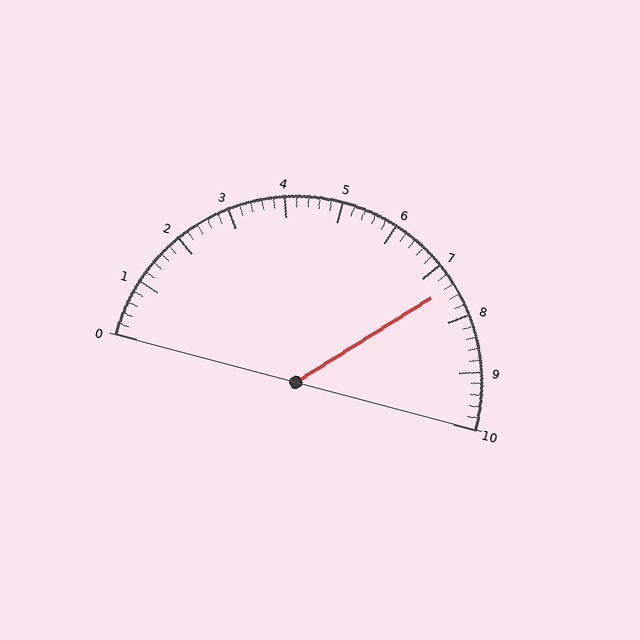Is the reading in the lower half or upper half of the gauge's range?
The reading is in the upper half of the range (0 to 10).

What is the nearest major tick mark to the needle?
The nearest major tick mark is 7.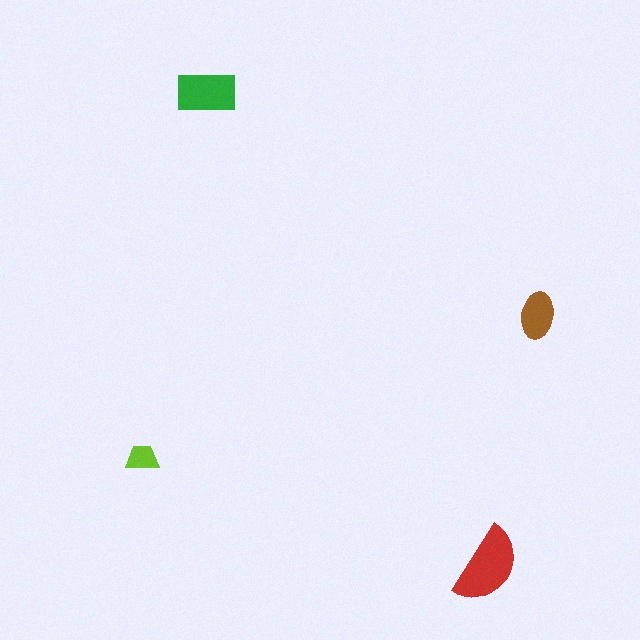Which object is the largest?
The red semicircle.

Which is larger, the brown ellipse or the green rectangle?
The green rectangle.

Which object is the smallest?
The lime trapezoid.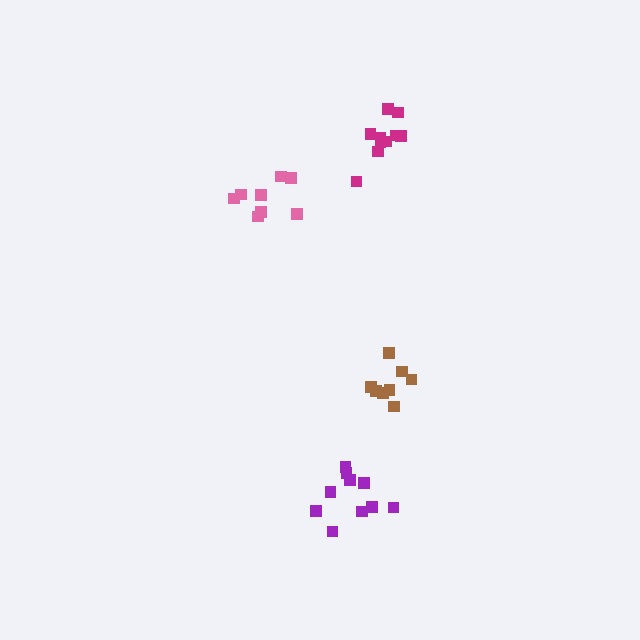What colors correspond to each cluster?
The clusters are colored: pink, magenta, brown, purple.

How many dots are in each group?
Group 1: 8 dots, Group 2: 10 dots, Group 3: 8 dots, Group 4: 10 dots (36 total).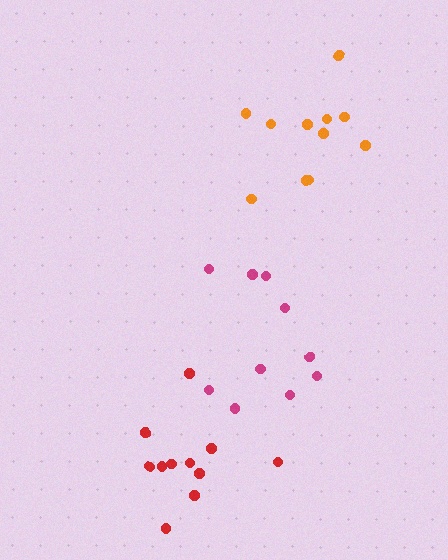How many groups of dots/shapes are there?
There are 3 groups.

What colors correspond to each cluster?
The clusters are colored: magenta, orange, red.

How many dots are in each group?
Group 1: 10 dots, Group 2: 11 dots, Group 3: 11 dots (32 total).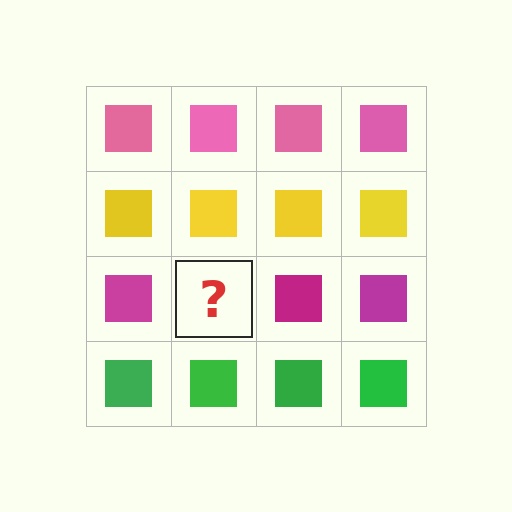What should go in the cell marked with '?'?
The missing cell should contain a magenta square.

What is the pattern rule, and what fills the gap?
The rule is that each row has a consistent color. The gap should be filled with a magenta square.